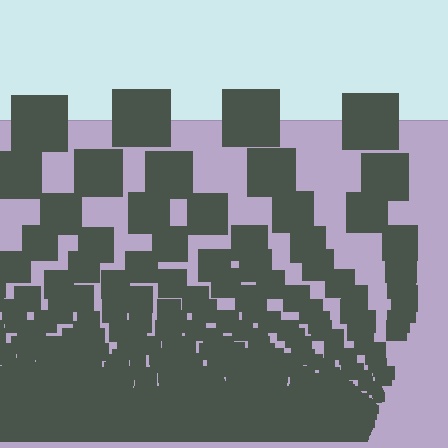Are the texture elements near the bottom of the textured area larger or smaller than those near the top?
Smaller. The gradient is inverted — elements near the bottom are smaller and denser.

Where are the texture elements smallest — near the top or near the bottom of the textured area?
Near the bottom.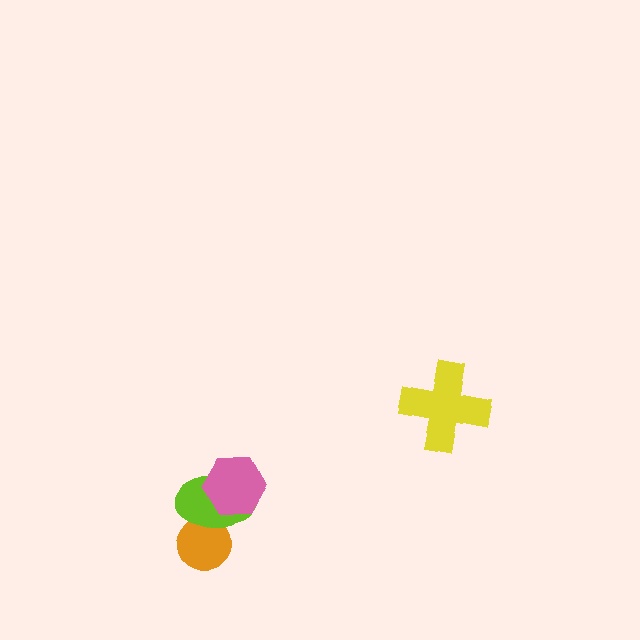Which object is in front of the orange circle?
The lime ellipse is in front of the orange circle.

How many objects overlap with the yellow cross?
0 objects overlap with the yellow cross.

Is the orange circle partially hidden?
Yes, it is partially covered by another shape.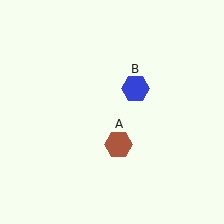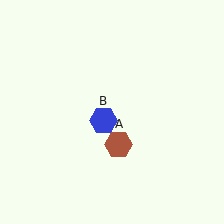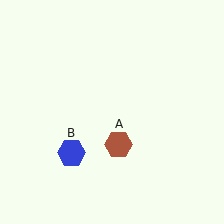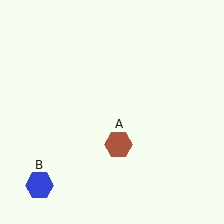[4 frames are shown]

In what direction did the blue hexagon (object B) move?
The blue hexagon (object B) moved down and to the left.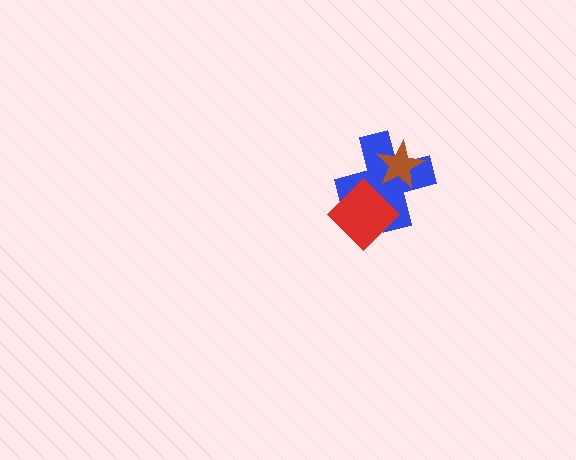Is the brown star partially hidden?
No, no other shape covers it.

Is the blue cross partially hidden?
Yes, it is partially covered by another shape.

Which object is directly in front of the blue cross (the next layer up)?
The brown star is directly in front of the blue cross.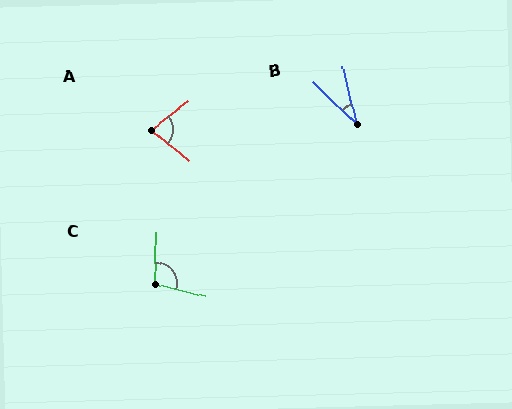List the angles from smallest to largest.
B (33°), A (77°), C (101°).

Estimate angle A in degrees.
Approximately 77 degrees.